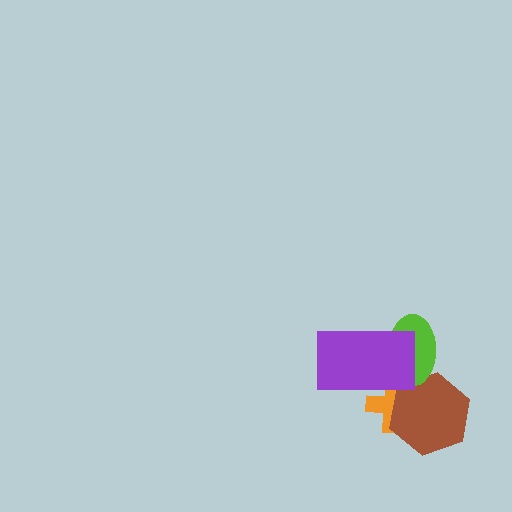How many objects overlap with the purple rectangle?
2 objects overlap with the purple rectangle.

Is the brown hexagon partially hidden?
Yes, it is partially covered by another shape.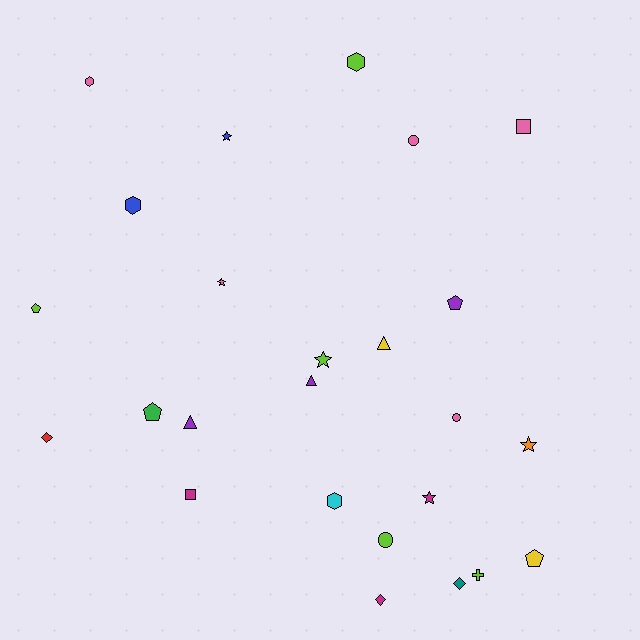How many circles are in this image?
There are 3 circles.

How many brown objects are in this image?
There are no brown objects.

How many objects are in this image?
There are 25 objects.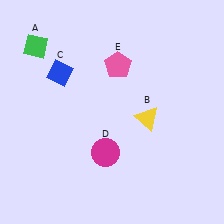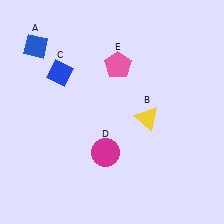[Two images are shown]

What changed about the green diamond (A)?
In Image 1, A is green. In Image 2, it changed to blue.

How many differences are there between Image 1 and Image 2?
There is 1 difference between the two images.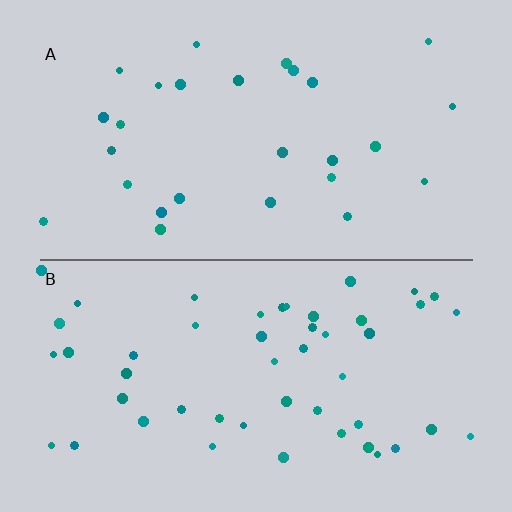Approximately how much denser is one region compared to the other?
Approximately 1.9× — region B over region A.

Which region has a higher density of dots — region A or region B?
B (the bottom).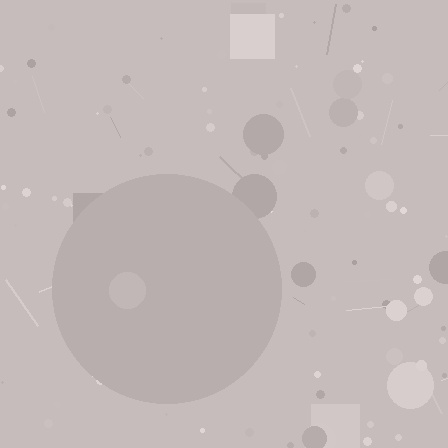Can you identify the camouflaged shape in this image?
The camouflaged shape is a circle.